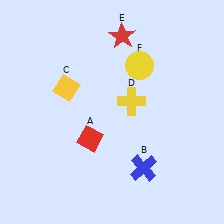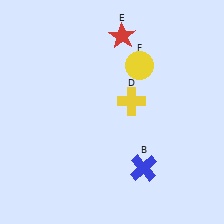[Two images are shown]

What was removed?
The red diamond (A), the yellow diamond (C) were removed in Image 2.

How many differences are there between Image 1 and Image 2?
There are 2 differences between the two images.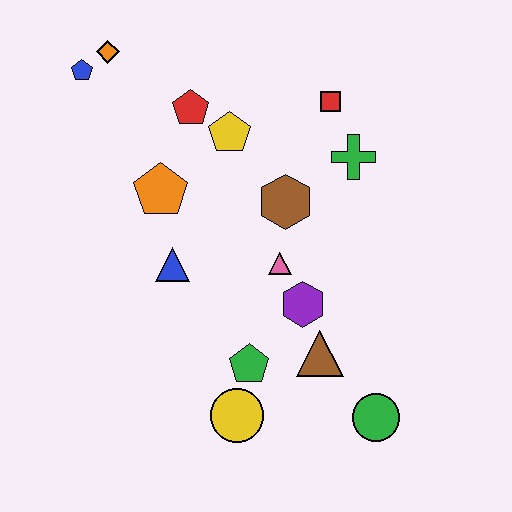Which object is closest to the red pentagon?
The yellow pentagon is closest to the red pentagon.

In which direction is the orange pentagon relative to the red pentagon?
The orange pentagon is below the red pentagon.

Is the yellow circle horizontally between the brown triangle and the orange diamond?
Yes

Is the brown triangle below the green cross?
Yes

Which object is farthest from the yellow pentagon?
The green circle is farthest from the yellow pentagon.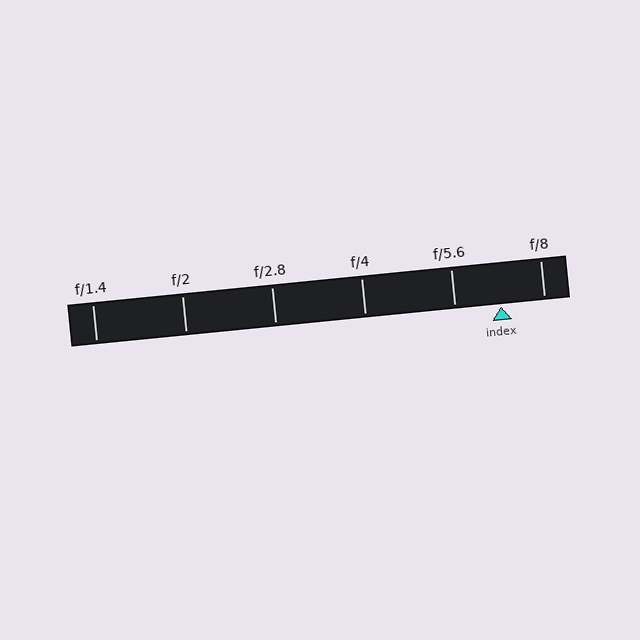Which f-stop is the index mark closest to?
The index mark is closest to f/8.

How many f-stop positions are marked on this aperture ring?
There are 6 f-stop positions marked.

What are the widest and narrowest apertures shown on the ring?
The widest aperture shown is f/1.4 and the narrowest is f/8.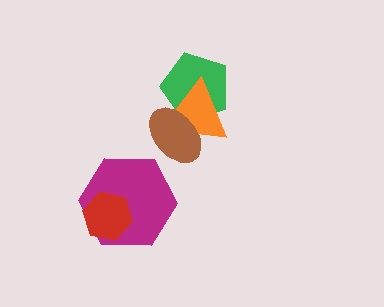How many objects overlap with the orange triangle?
2 objects overlap with the orange triangle.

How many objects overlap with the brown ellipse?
2 objects overlap with the brown ellipse.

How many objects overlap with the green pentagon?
2 objects overlap with the green pentagon.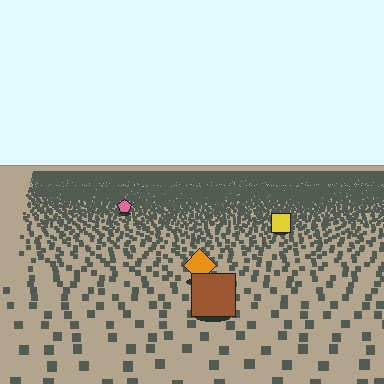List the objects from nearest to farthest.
From nearest to farthest: the brown square, the orange diamond, the yellow square, the pink pentagon.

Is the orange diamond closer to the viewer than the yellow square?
Yes. The orange diamond is closer — you can tell from the texture gradient: the ground texture is coarser near it.